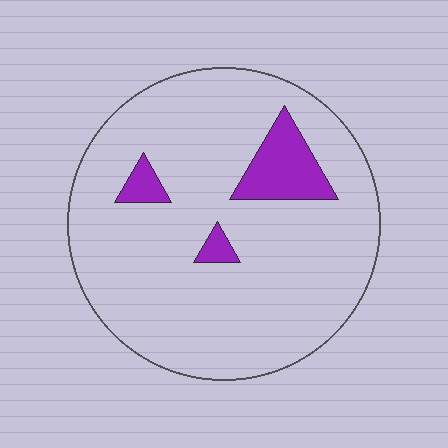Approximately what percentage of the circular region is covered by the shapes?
Approximately 10%.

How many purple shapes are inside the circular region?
3.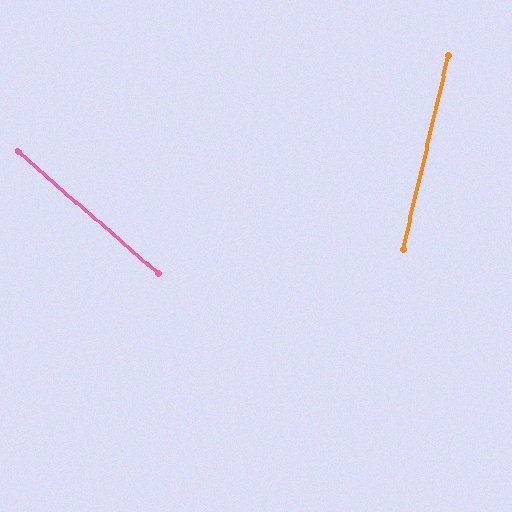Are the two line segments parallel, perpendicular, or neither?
Neither parallel nor perpendicular — they differ by about 62°.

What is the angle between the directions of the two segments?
Approximately 62 degrees.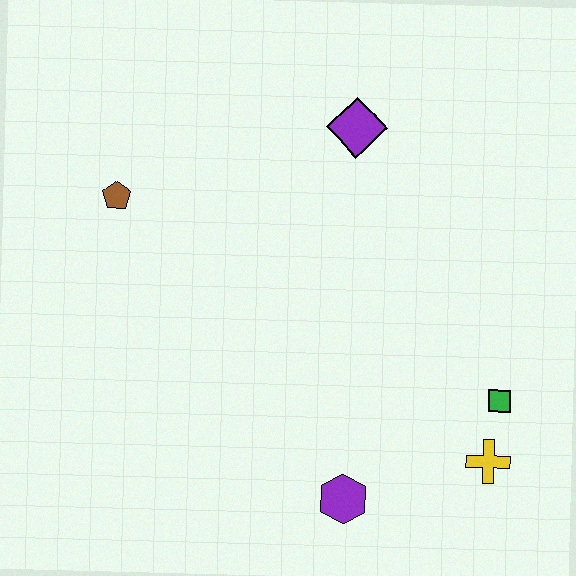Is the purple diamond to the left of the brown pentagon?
No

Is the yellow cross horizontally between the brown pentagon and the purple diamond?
No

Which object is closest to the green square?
The yellow cross is closest to the green square.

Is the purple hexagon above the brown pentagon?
No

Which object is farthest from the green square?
The brown pentagon is farthest from the green square.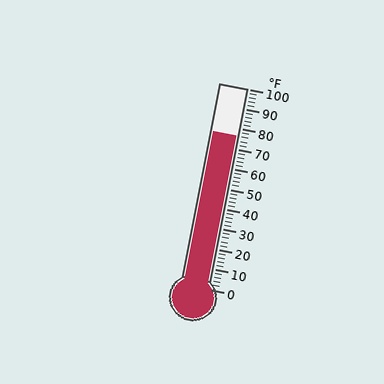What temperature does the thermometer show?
The thermometer shows approximately 76°F.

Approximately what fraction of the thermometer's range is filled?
The thermometer is filled to approximately 75% of its range.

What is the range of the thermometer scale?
The thermometer scale ranges from 0°F to 100°F.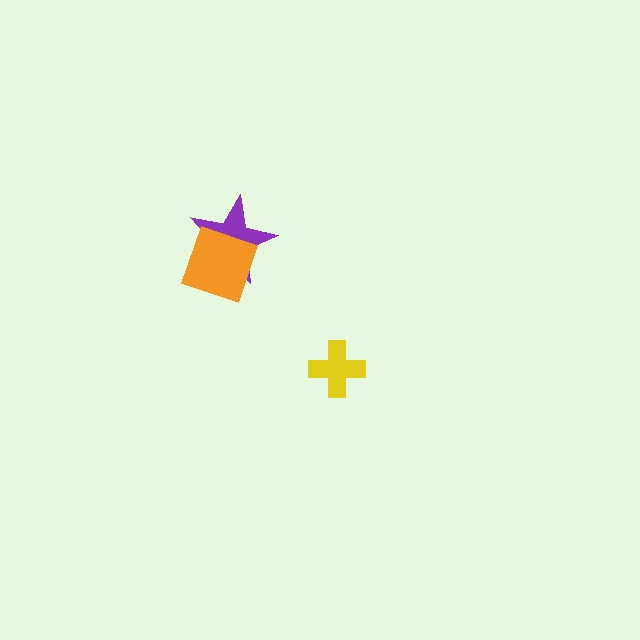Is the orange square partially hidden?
No, no other shape covers it.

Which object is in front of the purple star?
The orange square is in front of the purple star.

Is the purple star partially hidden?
Yes, it is partially covered by another shape.